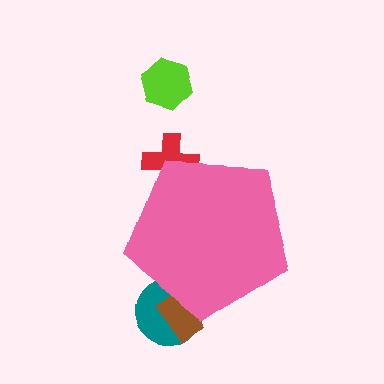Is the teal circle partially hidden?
Yes, the teal circle is partially hidden behind the pink pentagon.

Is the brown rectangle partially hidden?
Yes, the brown rectangle is partially hidden behind the pink pentagon.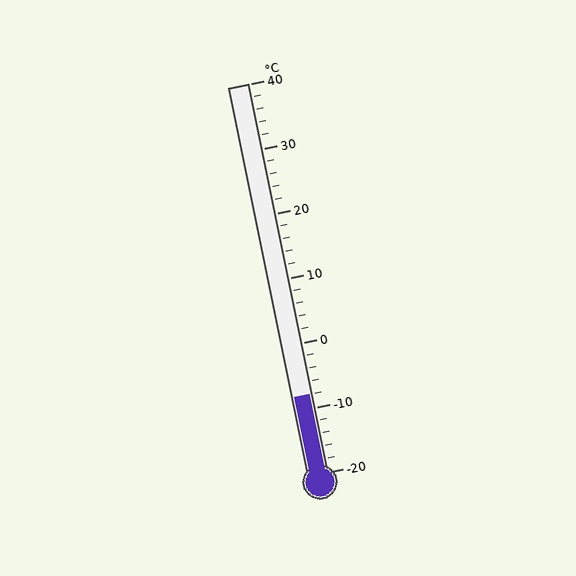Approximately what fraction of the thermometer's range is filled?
The thermometer is filled to approximately 20% of its range.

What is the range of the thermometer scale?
The thermometer scale ranges from -20°C to 40°C.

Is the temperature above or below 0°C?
The temperature is below 0°C.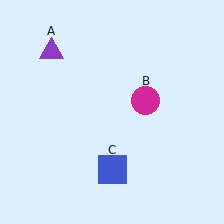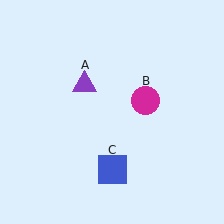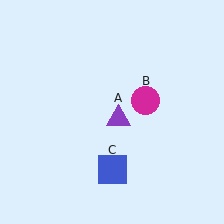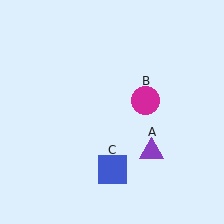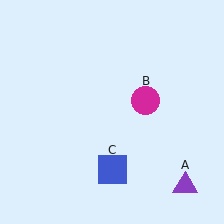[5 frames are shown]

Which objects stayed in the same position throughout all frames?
Magenta circle (object B) and blue square (object C) remained stationary.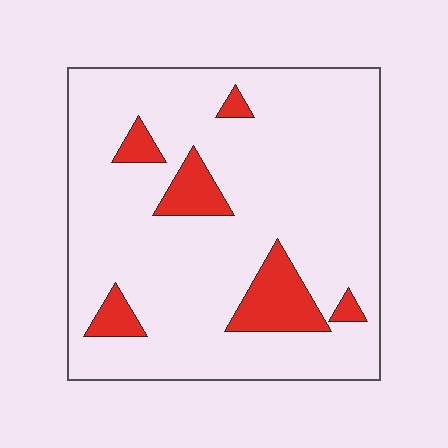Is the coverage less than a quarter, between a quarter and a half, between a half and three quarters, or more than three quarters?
Less than a quarter.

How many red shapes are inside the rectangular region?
6.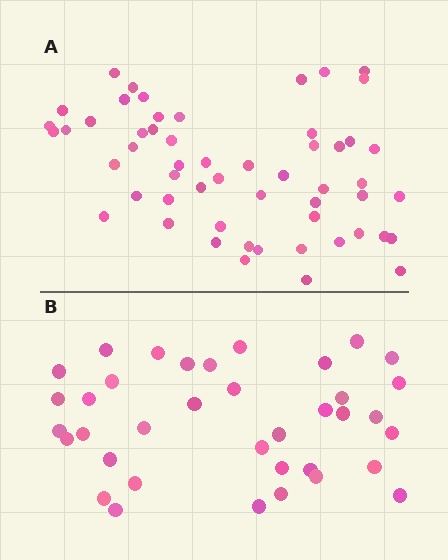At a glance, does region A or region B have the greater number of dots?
Region A (the top region) has more dots.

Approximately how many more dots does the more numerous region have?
Region A has approximately 20 more dots than region B.